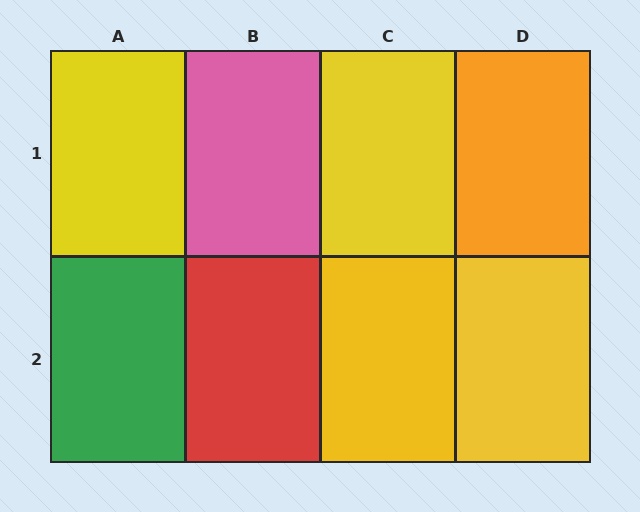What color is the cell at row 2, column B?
Red.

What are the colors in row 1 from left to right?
Yellow, pink, yellow, orange.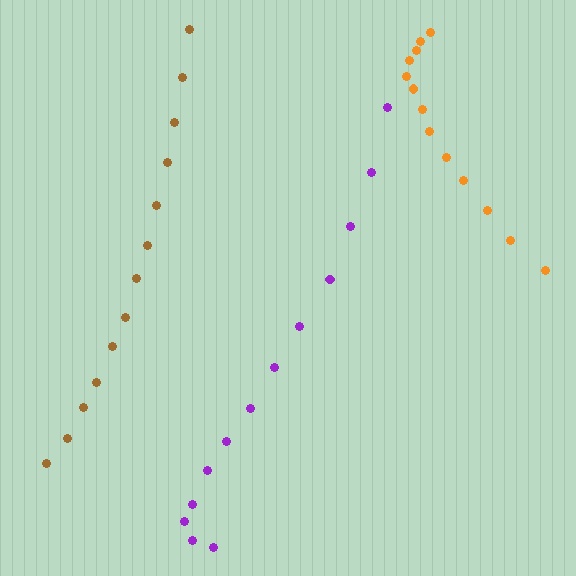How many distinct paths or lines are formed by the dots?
There are 3 distinct paths.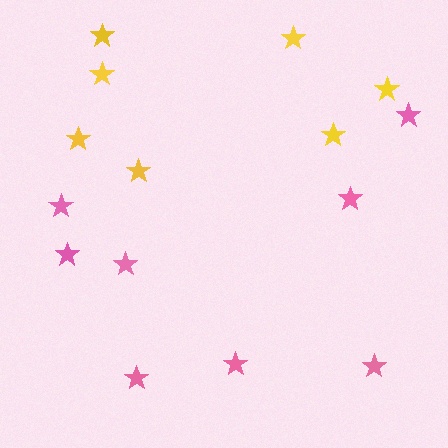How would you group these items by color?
There are 2 groups: one group of pink stars (8) and one group of yellow stars (7).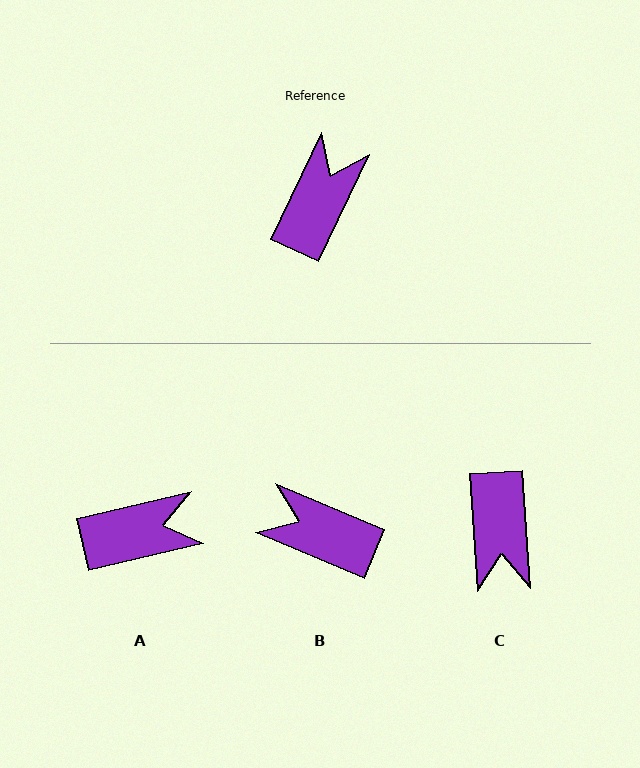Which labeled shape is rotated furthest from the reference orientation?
C, about 151 degrees away.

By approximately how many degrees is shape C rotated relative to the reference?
Approximately 151 degrees clockwise.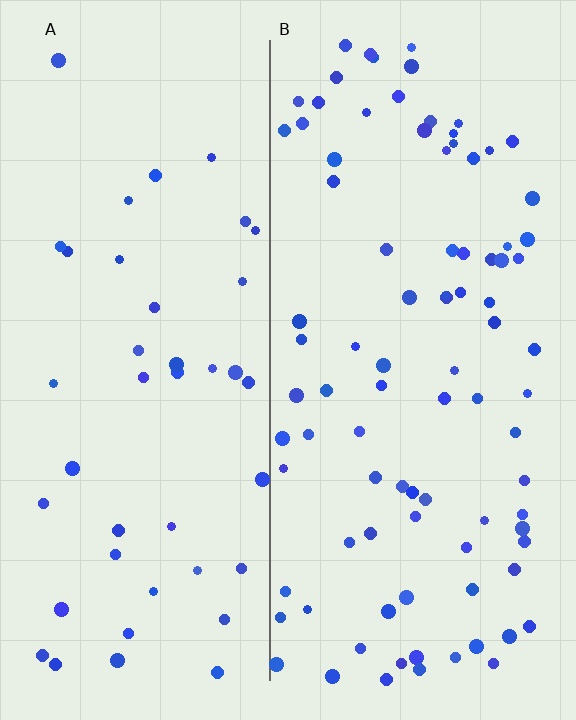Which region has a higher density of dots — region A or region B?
B (the right).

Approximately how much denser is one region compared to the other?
Approximately 2.1× — region B over region A.